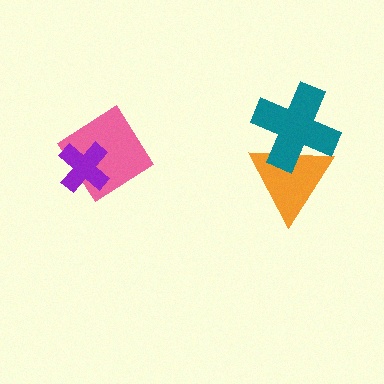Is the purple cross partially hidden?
No, no other shape covers it.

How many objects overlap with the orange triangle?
1 object overlaps with the orange triangle.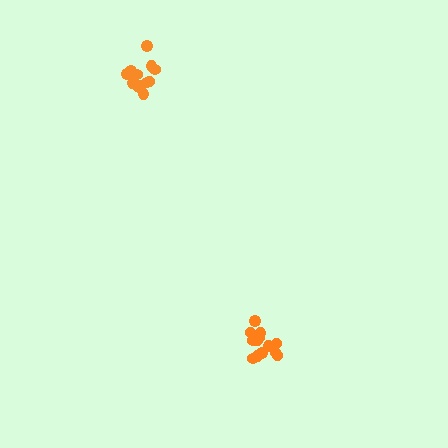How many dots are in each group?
Group 1: 13 dots, Group 2: 14 dots (27 total).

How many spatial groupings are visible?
There are 2 spatial groupings.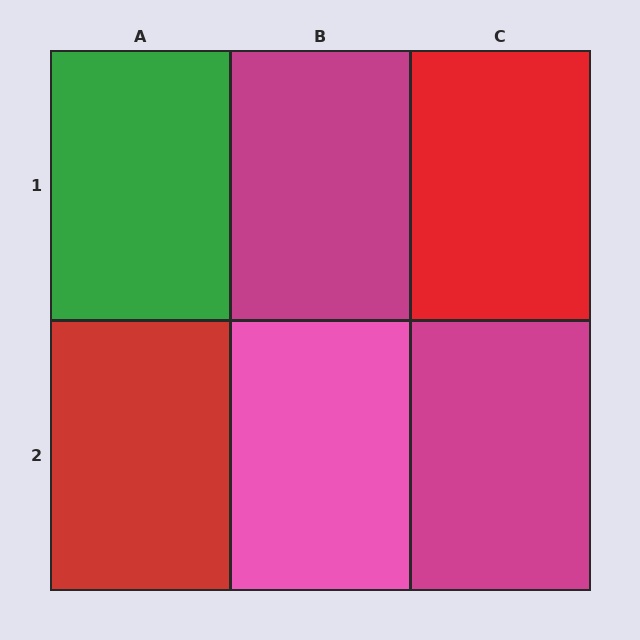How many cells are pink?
1 cell is pink.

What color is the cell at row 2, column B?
Pink.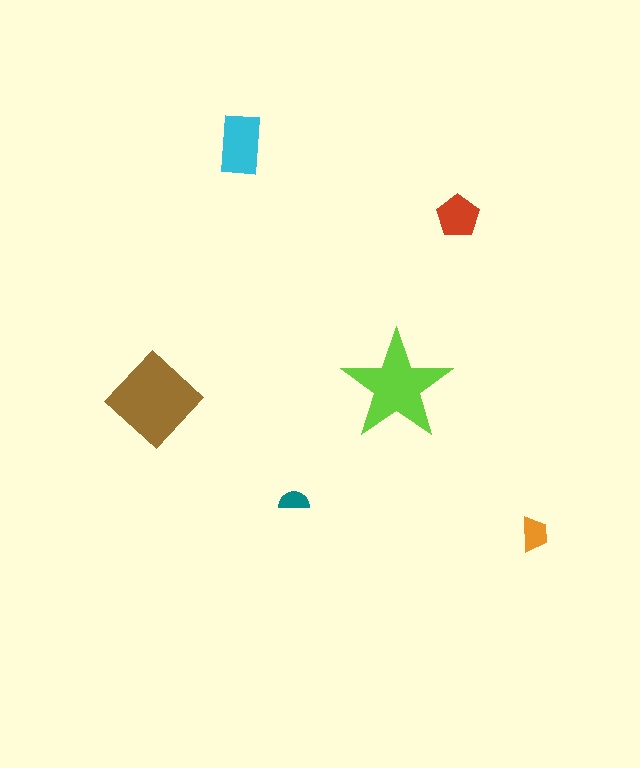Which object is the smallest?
The teal semicircle.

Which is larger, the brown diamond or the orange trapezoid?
The brown diamond.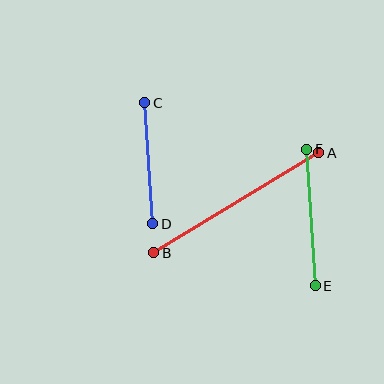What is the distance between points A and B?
The distance is approximately 193 pixels.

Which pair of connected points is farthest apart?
Points A and B are farthest apart.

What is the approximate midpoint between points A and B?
The midpoint is at approximately (236, 203) pixels.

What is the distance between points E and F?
The distance is approximately 137 pixels.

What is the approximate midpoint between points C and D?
The midpoint is at approximately (149, 163) pixels.